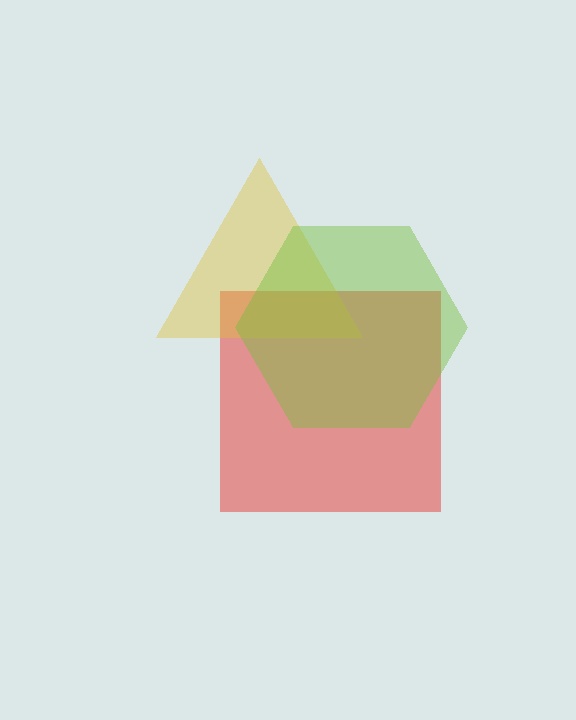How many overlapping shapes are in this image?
There are 3 overlapping shapes in the image.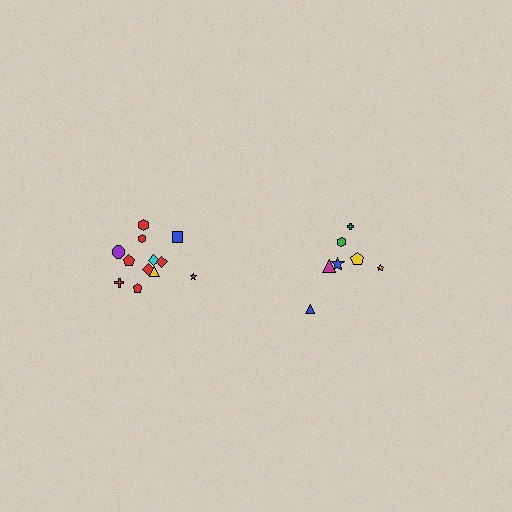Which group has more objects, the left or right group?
The left group.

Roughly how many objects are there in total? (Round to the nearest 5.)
Roughly 20 objects in total.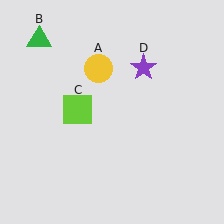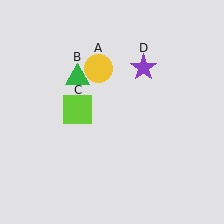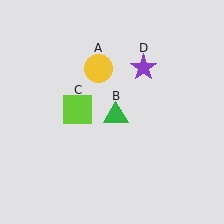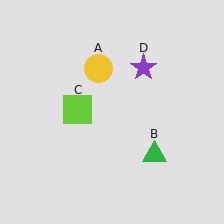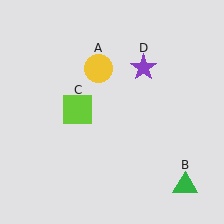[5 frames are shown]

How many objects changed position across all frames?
1 object changed position: green triangle (object B).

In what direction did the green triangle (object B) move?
The green triangle (object B) moved down and to the right.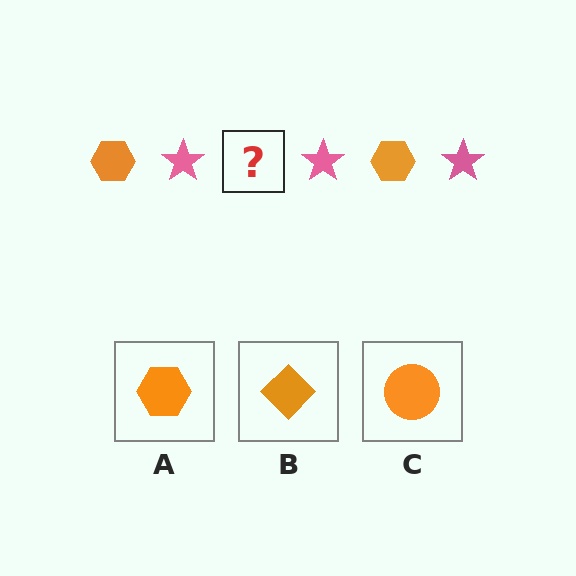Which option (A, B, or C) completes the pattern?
A.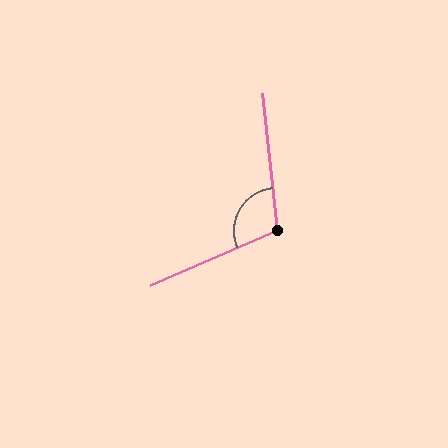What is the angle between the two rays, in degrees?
Approximately 107 degrees.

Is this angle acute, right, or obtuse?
It is obtuse.